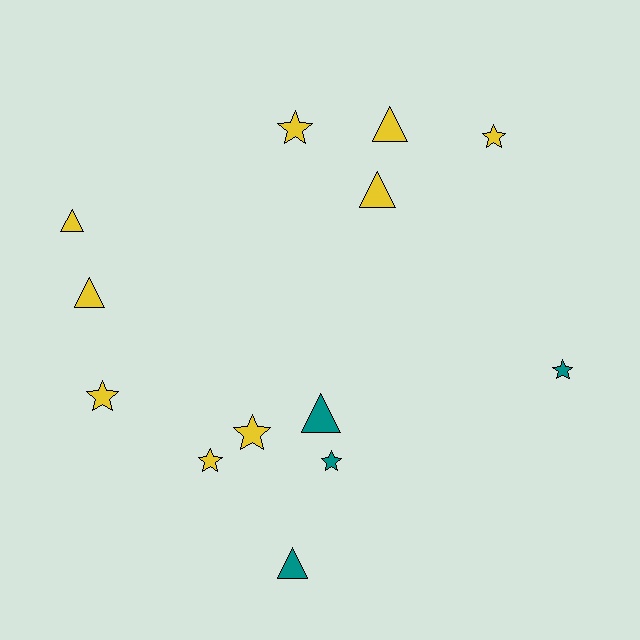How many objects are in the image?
There are 13 objects.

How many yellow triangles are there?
There are 4 yellow triangles.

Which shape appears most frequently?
Star, with 7 objects.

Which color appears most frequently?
Yellow, with 9 objects.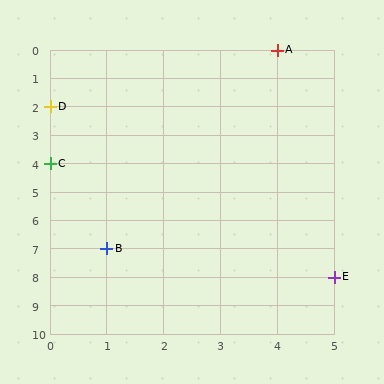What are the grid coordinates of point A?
Point A is at grid coordinates (4, 0).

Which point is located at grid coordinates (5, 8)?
Point E is at (5, 8).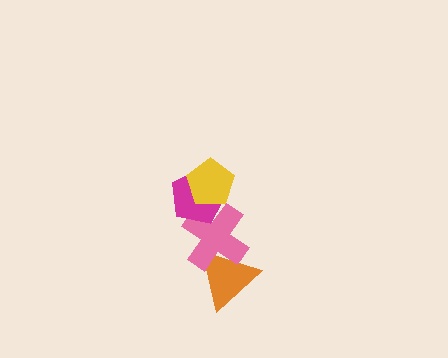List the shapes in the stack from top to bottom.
From top to bottom: the yellow pentagon, the magenta pentagon, the pink cross, the orange triangle.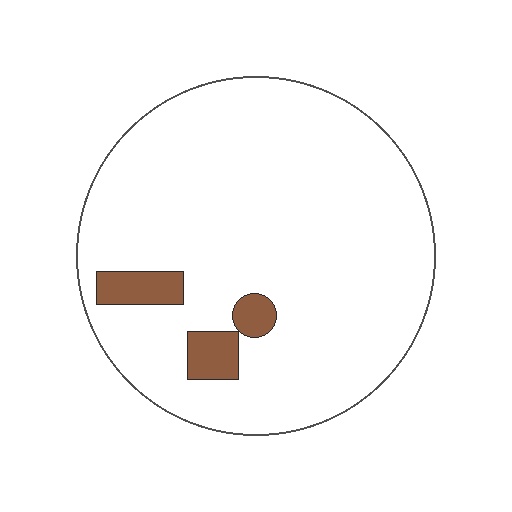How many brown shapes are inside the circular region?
3.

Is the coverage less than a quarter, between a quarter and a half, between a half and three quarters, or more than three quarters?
Less than a quarter.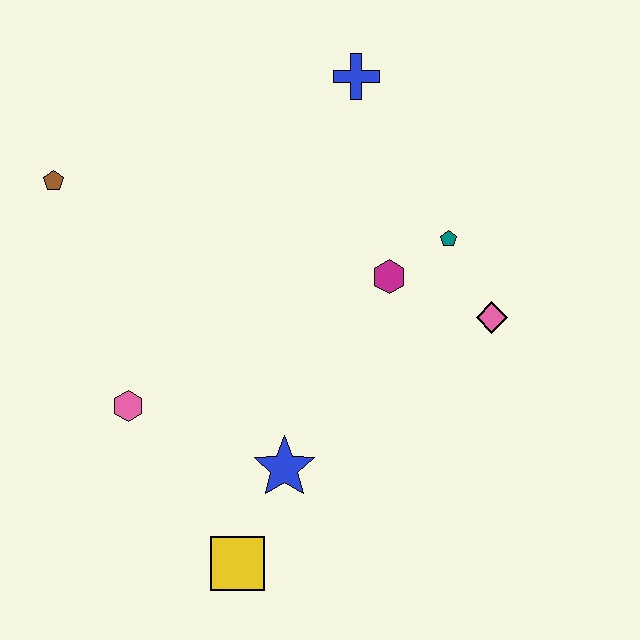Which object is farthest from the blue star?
The blue cross is farthest from the blue star.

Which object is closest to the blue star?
The yellow square is closest to the blue star.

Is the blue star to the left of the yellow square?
No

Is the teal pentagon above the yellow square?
Yes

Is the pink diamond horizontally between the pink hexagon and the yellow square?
No